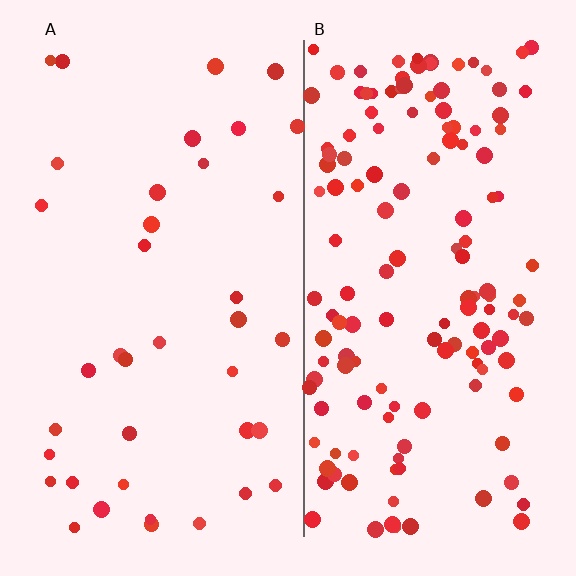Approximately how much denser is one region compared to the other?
Approximately 3.7× — region B over region A.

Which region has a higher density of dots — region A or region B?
B (the right).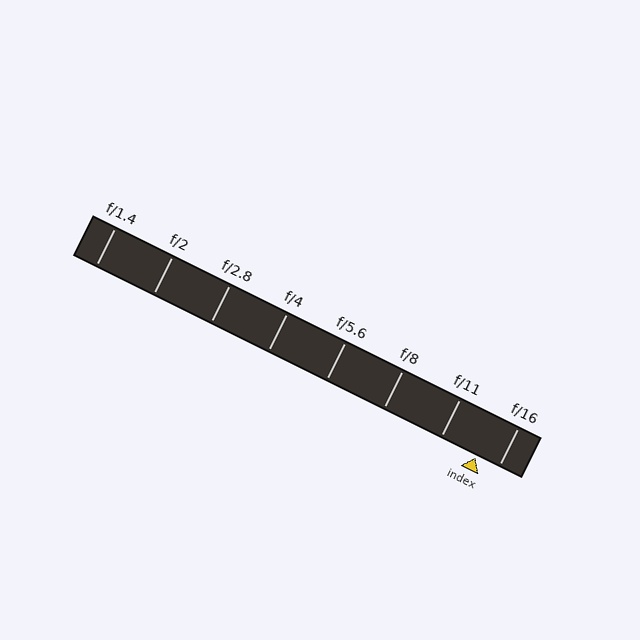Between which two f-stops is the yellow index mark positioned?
The index mark is between f/11 and f/16.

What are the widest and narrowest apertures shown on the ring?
The widest aperture shown is f/1.4 and the narrowest is f/16.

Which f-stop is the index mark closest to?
The index mark is closest to f/16.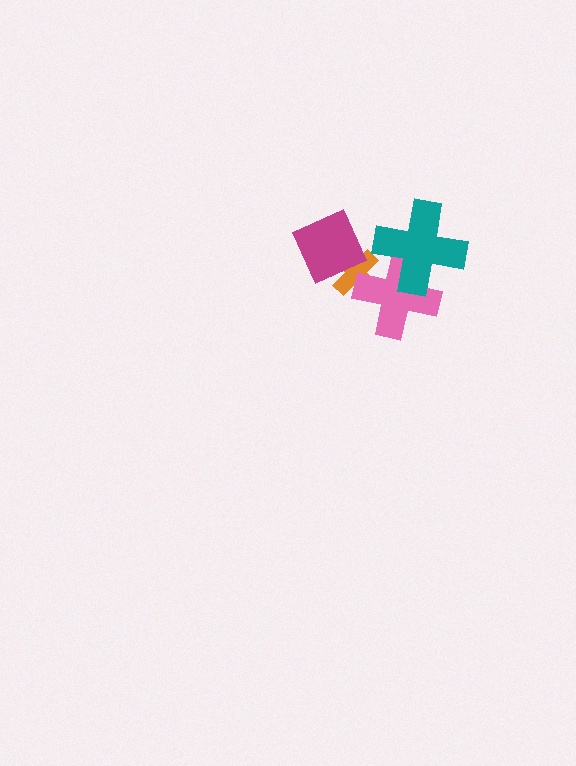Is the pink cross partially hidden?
Yes, it is partially covered by another shape.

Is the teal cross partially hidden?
No, no other shape covers it.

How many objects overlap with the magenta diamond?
1 object overlaps with the magenta diamond.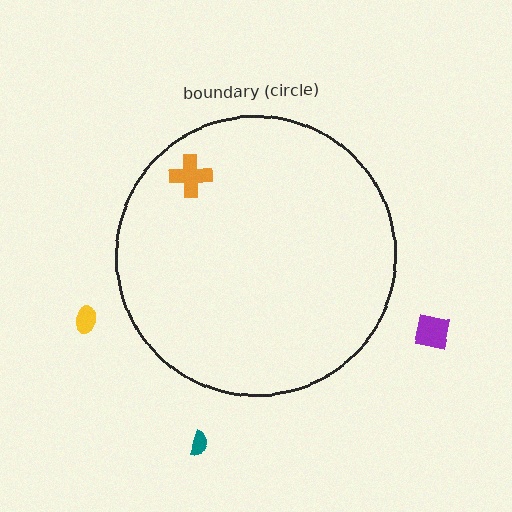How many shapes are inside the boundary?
1 inside, 3 outside.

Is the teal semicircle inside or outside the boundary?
Outside.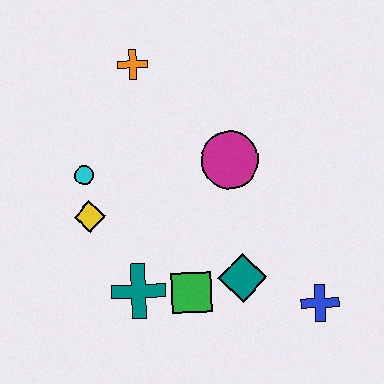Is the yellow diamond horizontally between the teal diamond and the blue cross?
No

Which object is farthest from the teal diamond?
The orange cross is farthest from the teal diamond.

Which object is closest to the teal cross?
The green square is closest to the teal cross.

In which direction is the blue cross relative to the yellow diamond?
The blue cross is to the right of the yellow diamond.